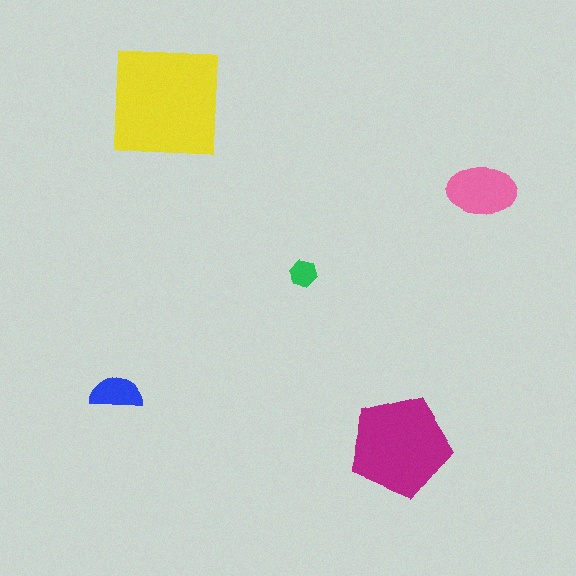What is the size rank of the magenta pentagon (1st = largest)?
2nd.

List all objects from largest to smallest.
The yellow square, the magenta pentagon, the pink ellipse, the blue semicircle, the green hexagon.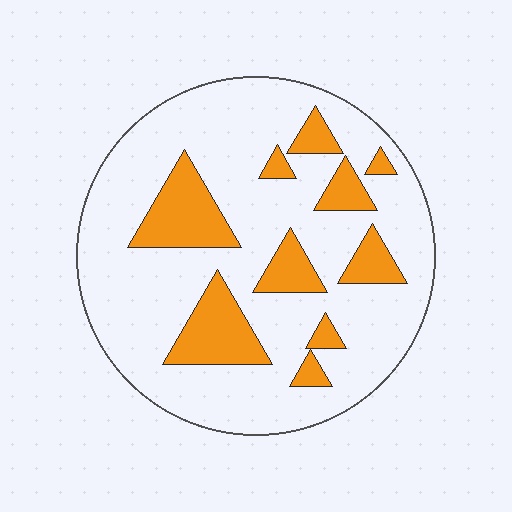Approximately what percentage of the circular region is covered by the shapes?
Approximately 20%.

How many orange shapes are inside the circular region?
10.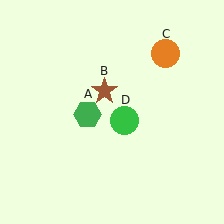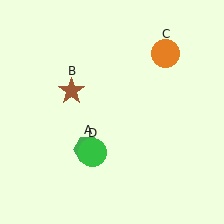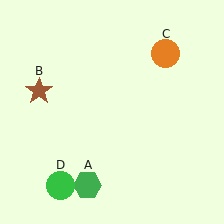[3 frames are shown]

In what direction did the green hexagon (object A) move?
The green hexagon (object A) moved down.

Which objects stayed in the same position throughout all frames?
Orange circle (object C) remained stationary.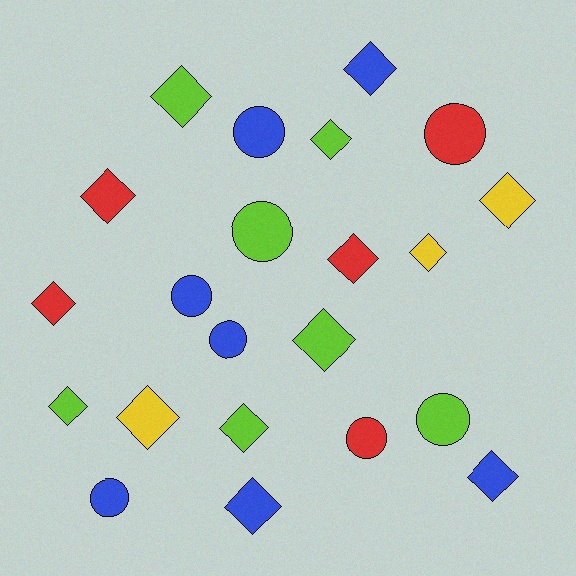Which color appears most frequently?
Lime, with 7 objects.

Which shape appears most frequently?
Diamond, with 14 objects.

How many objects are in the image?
There are 22 objects.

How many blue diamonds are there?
There are 3 blue diamonds.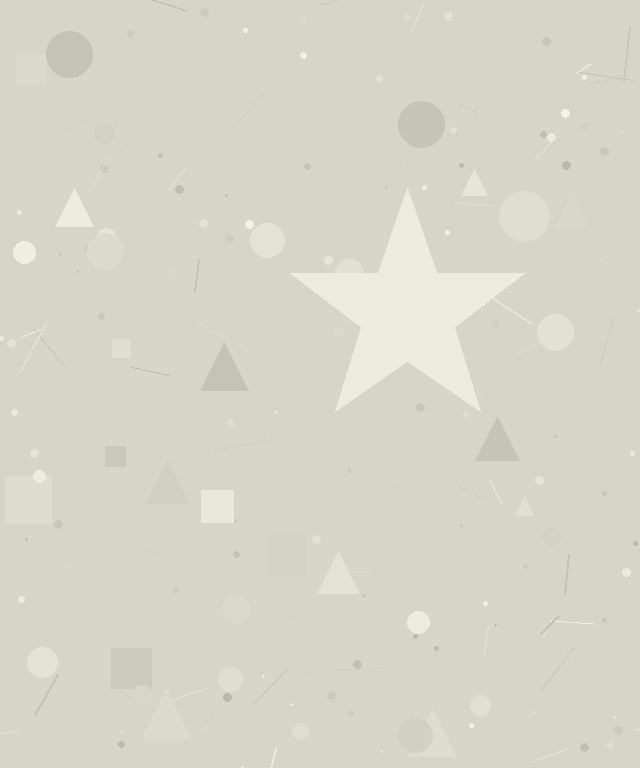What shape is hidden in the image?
A star is hidden in the image.